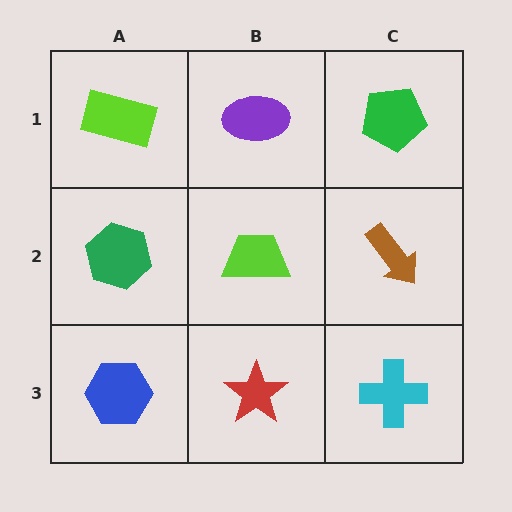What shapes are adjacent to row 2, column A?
A lime rectangle (row 1, column A), a blue hexagon (row 3, column A), a lime trapezoid (row 2, column B).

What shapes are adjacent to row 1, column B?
A lime trapezoid (row 2, column B), a lime rectangle (row 1, column A), a green pentagon (row 1, column C).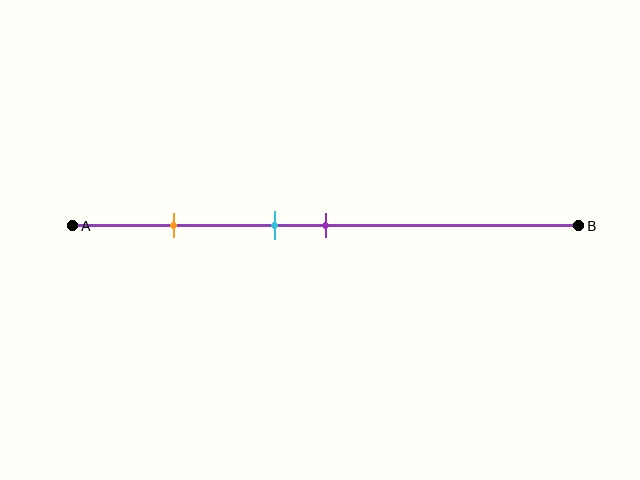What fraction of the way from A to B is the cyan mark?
The cyan mark is approximately 40% (0.4) of the way from A to B.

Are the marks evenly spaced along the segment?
No, the marks are not evenly spaced.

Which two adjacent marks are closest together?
The cyan and purple marks are the closest adjacent pair.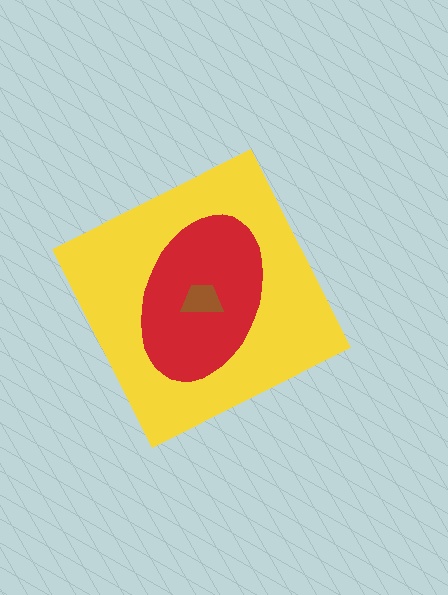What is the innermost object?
The brown trapezoid.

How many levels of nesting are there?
3.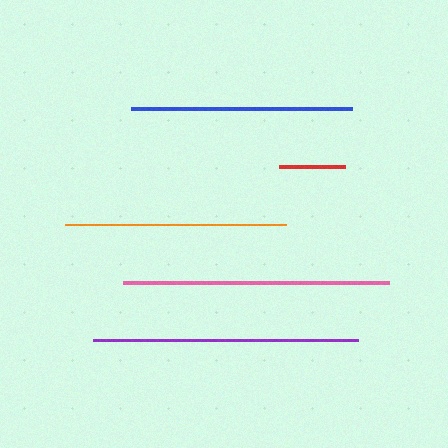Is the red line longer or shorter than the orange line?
The orange line is longer than the red line.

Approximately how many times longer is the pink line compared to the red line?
The pink line is approximately 4.1 times the length of the red line.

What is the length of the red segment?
The red segment is approximately 65 pixels long.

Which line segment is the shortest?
The red line is the shortest at approximately 65 pixels.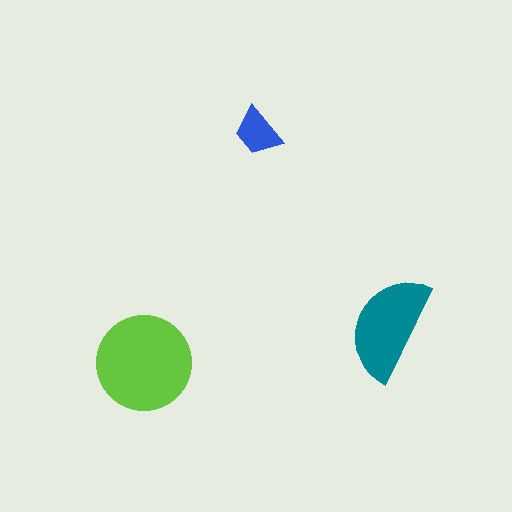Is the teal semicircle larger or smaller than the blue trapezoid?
Larger.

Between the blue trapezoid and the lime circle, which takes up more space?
The lime circle.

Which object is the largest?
The lime circle.